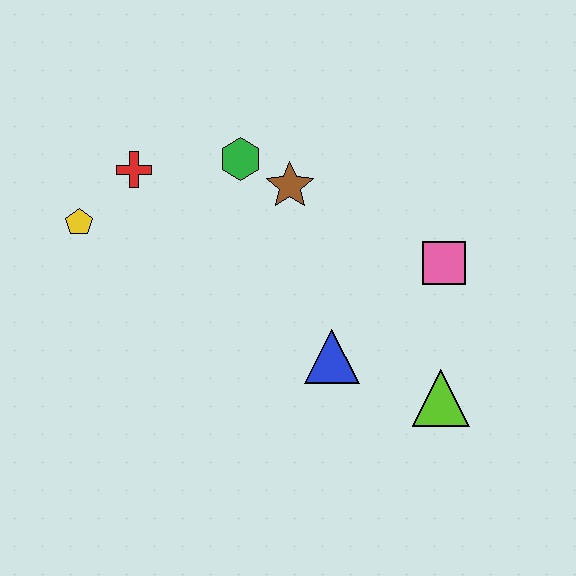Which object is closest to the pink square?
The lime triangle is closest to the pink square.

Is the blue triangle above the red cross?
No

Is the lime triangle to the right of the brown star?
Yes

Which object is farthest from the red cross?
The lime triangle is farthest from the red cross.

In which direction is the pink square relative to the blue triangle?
The pink square is to the right of the blue triangle.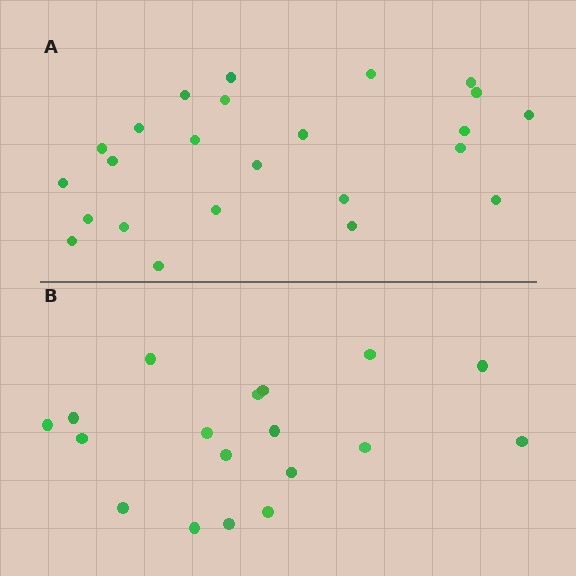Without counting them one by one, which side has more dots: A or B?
Region A (the top region) has more dots.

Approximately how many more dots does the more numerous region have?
Region A has about 6 more dots than region B.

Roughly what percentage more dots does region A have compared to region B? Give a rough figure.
About 35% more.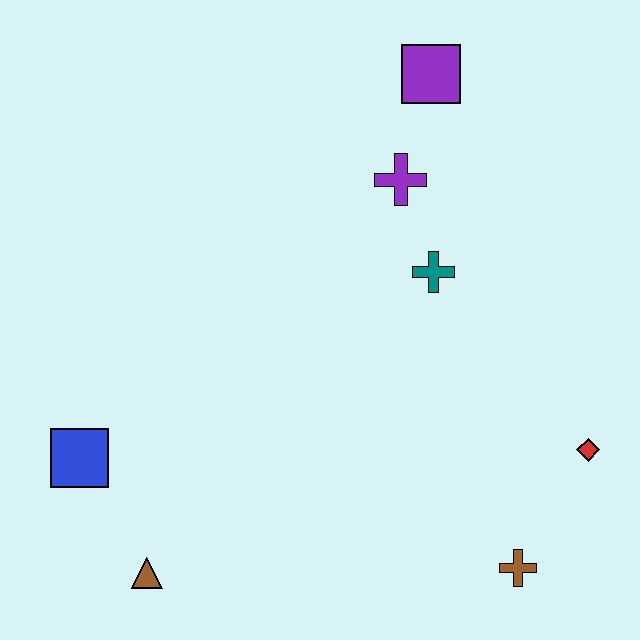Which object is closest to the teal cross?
The purple cross is closest to the teal cross.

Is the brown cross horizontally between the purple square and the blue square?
No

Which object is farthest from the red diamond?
The blue square is farthest from the red diamond.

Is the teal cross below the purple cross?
Yes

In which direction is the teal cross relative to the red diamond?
The teal cross is above the red diamond.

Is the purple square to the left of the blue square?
No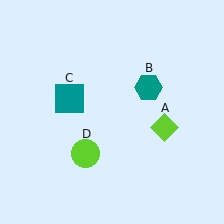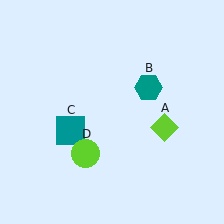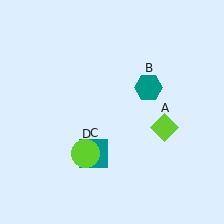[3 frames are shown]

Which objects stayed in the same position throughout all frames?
Lime diamond (object A) and teal hexagon (object B) and lime circle (object D) remained stationary.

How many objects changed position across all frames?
1 object changed position: teal square (object C).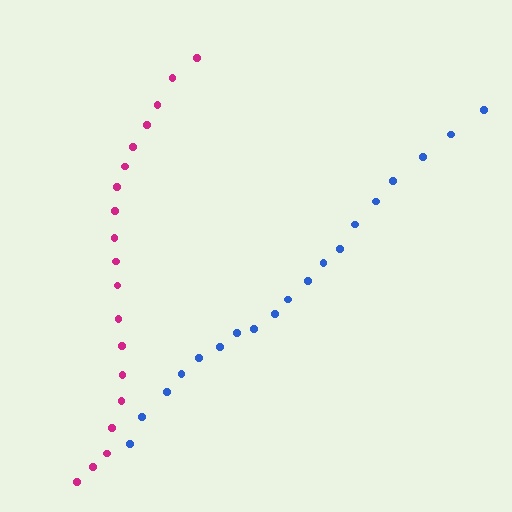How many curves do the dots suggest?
There are 2 distinct paths.